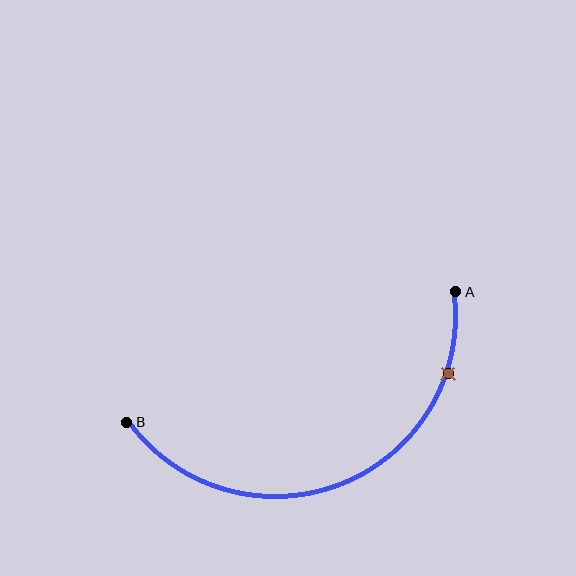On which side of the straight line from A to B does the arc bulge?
The arc bulges below the straight line connecting A and B.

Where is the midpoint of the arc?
The arc midpoint is the point on the curve farthest from the straight line joining A and B. It sits below that line.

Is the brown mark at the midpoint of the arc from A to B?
No. The brown mark lies on the arc but is closer to endpoint A. The arc midpoint would be at the point on the curve equidistant along the arc from both A and B.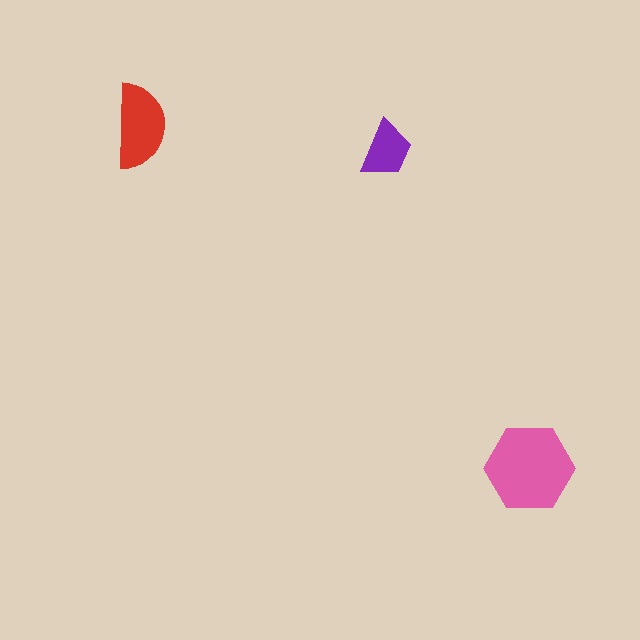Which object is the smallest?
The purple trapezoid.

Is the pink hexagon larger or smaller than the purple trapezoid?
Larger.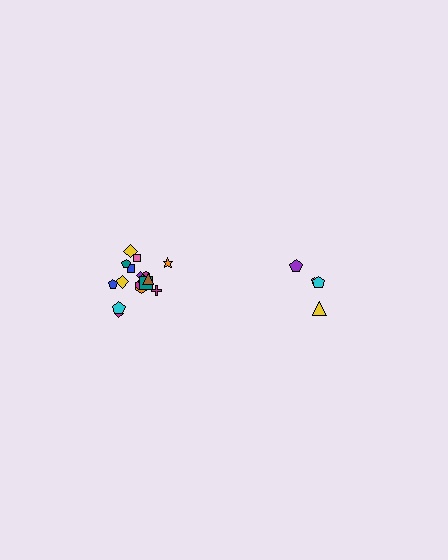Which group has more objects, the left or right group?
The left group.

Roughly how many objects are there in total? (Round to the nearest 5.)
Roughly 20 objects in total.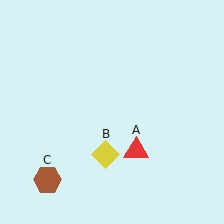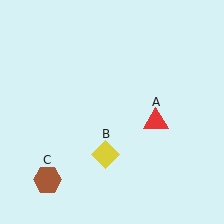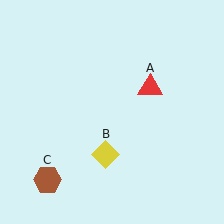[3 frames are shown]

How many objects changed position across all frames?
1 object changed position: red triangle (object A).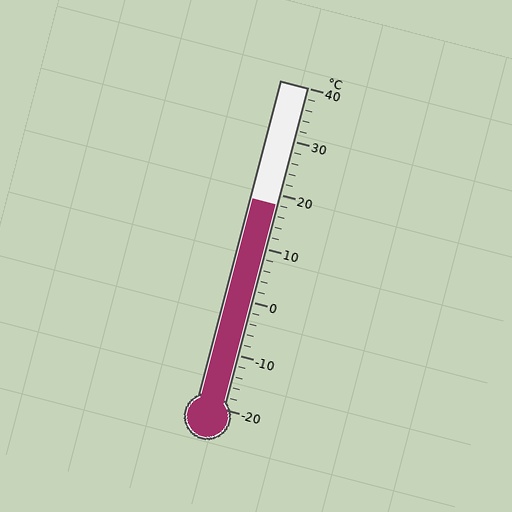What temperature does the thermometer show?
The thermometer shows approximately 18°C.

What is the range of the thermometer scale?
The thermometer scale ranges from -20°C to 40°C.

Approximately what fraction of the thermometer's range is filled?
The thermometer is filled to approximately 65% of its range.